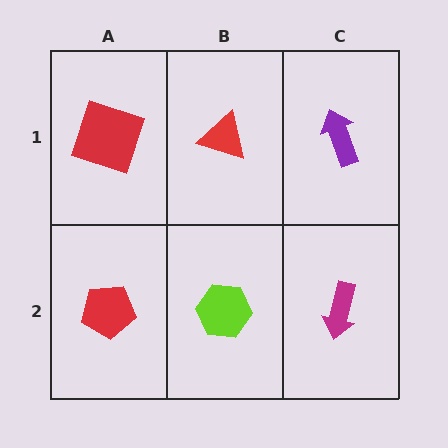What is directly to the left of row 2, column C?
A lime hexagon.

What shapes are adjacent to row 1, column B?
A lime hexagon (row 2, column B), a red square (row 1, column A), a purple arrow (row 1, column C).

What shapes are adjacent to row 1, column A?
A red pentagon (row 2, column A), a red triangle (row 1, column B).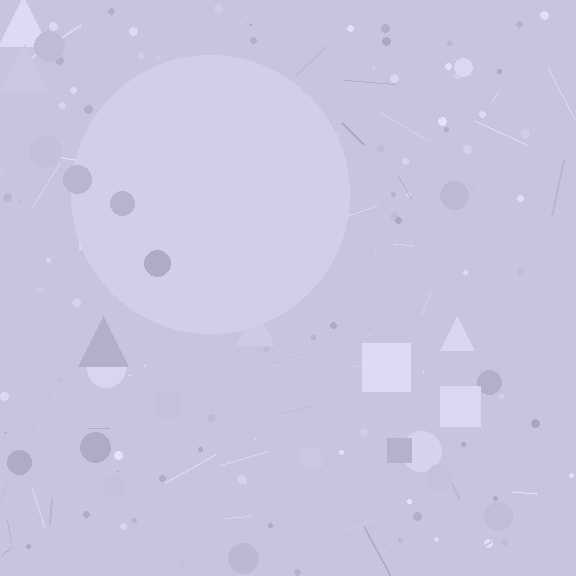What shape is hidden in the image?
A circle is hidden in the image.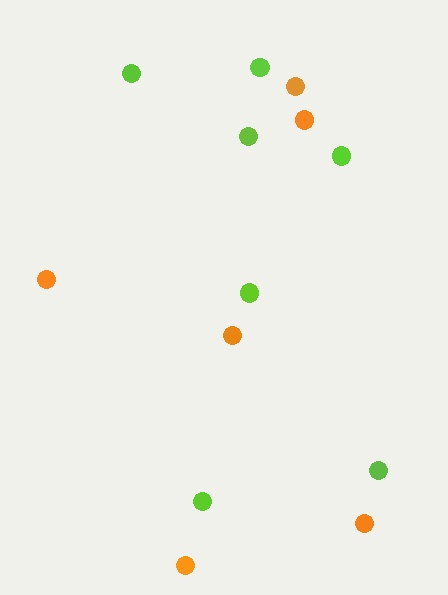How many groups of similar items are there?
There are 2 groups: one group of orange circles (6) and one group of lime circles (7).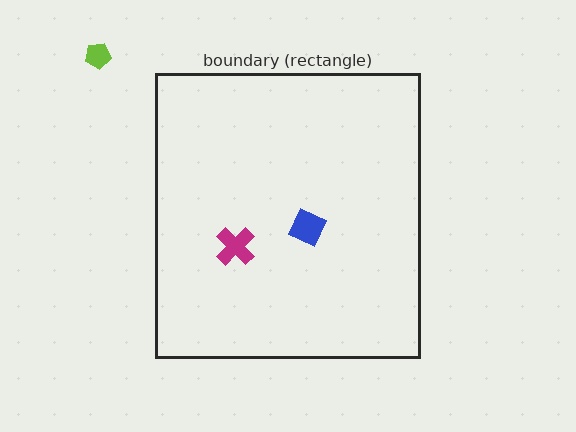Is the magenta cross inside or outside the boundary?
Inside.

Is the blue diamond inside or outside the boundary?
Inside.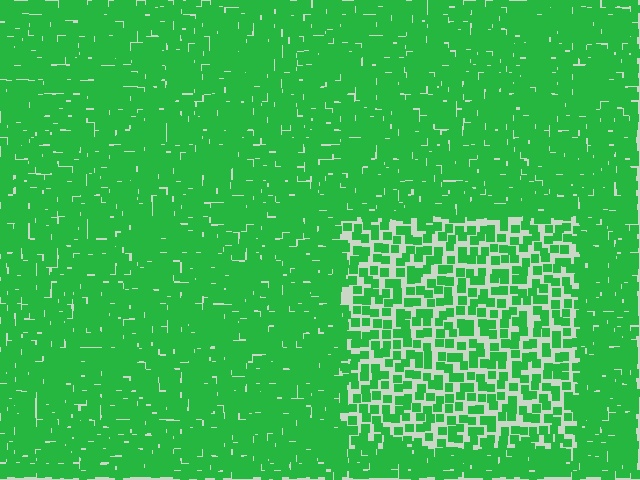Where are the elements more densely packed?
The elements are more densely packed outside the rectangle boundary.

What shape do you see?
I see a rectangle.